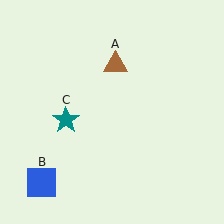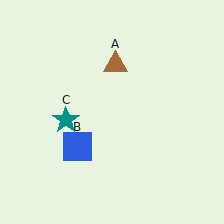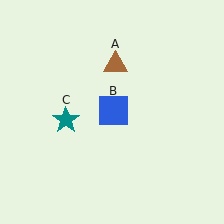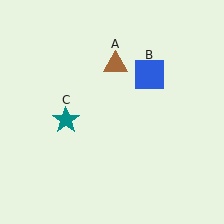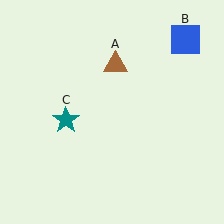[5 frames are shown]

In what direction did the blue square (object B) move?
The blue square (object B) moved up and to the right.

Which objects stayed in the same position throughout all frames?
Brown triangle (object A) and teal star (object C) remained stationary.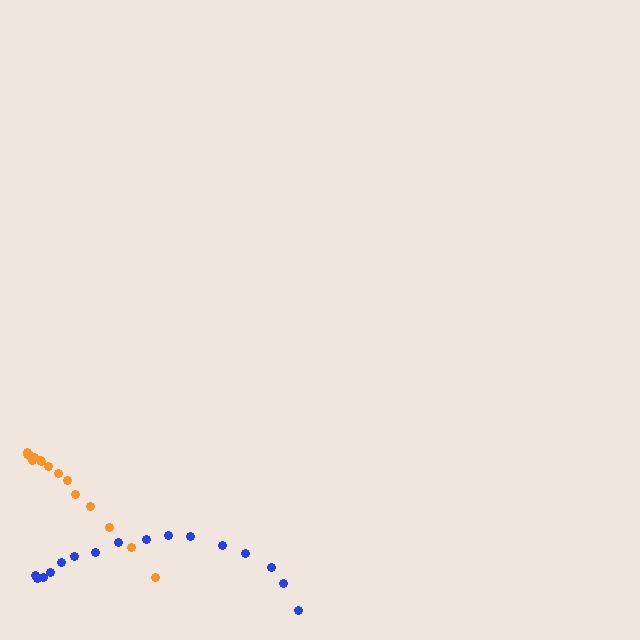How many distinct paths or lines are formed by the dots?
There are 2 distinct paths.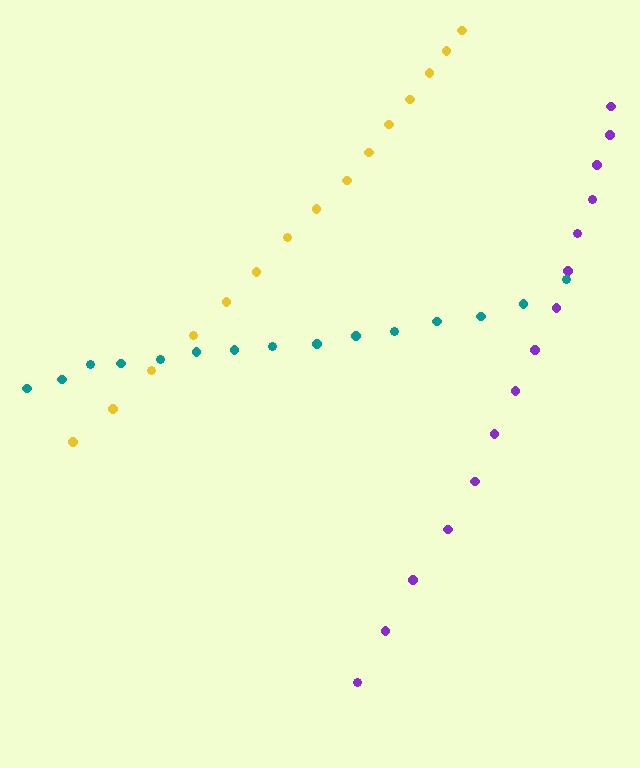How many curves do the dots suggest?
There are 3 distinct paths.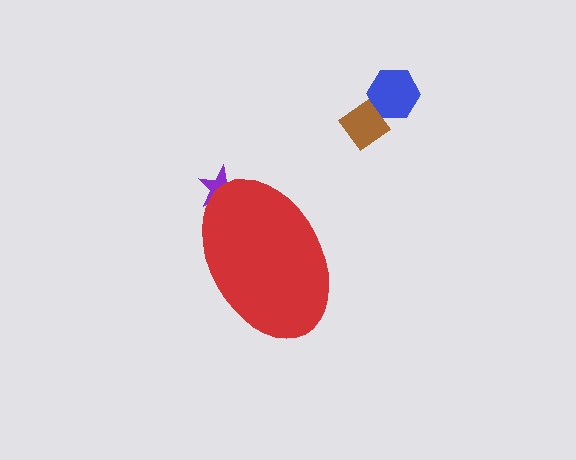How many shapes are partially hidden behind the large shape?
1 shape is partially hidden.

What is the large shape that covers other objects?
A red ellipse.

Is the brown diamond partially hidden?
No, the brown diamond is fully visible.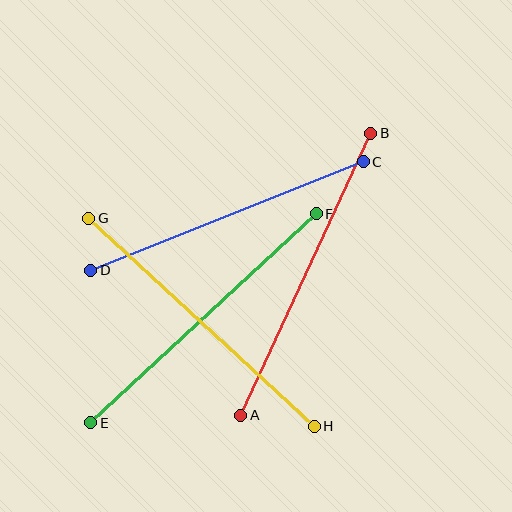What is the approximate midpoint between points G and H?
The midpoint is at approximately (201, 322) pixels.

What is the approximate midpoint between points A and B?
The midpoint is at approximately (306, 274) pixels.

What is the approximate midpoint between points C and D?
The midpoint is at approximately (227, 216) pixels.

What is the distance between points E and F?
The distance is approximately 307 pixels.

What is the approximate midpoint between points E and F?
The midpoint is at approximately (204, 318) pixels.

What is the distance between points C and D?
The distance is approximately 293 pixels.